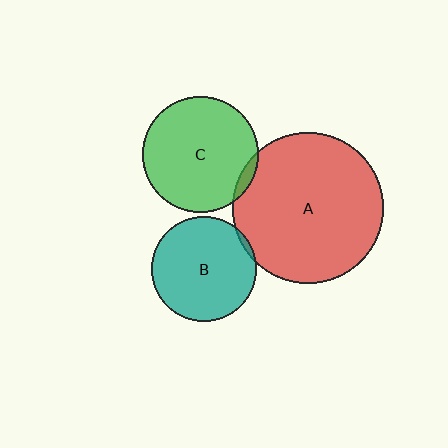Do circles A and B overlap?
Yes.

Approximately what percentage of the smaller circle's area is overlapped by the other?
Approximately 5%.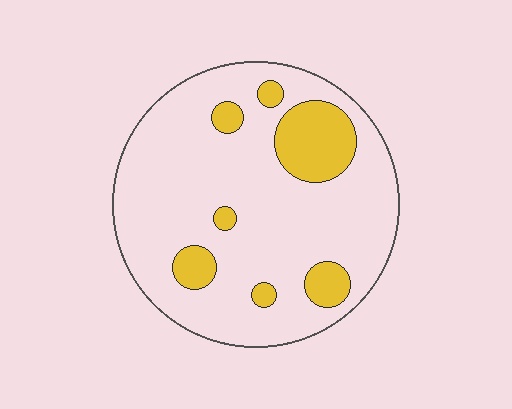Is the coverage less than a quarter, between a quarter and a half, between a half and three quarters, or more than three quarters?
Less than a quarter.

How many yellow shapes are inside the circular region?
7.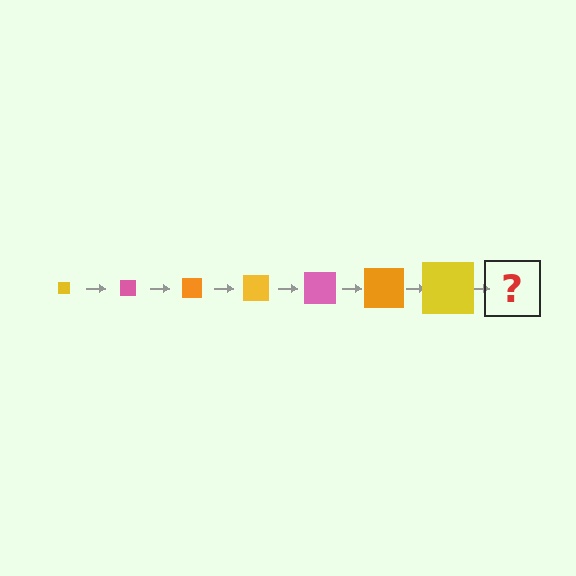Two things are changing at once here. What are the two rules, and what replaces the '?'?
The two rules are that the square grows larger each step and the color cycles through yellow, pink, and orange. The '?' should be a pink square, larger than the previous one.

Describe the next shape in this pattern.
It should be a pink square, larger than the previous one.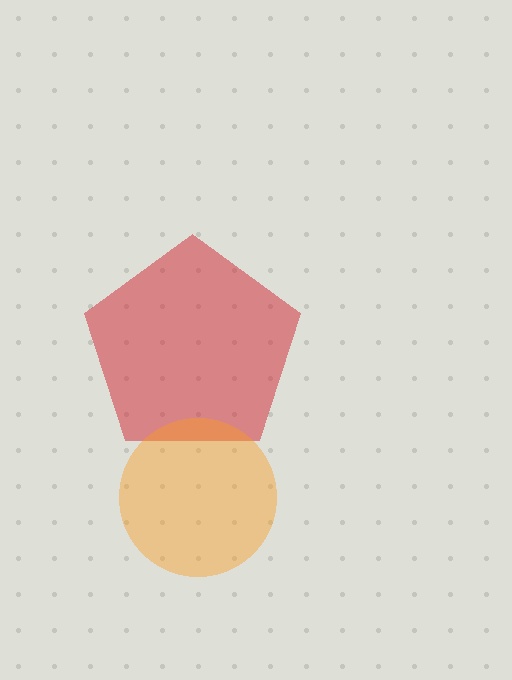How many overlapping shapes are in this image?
There are 2 overlapping shapes in the image.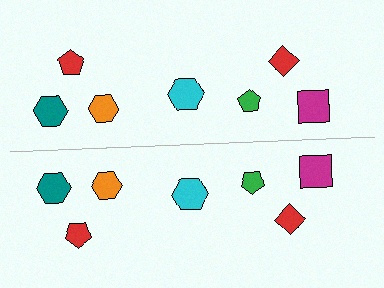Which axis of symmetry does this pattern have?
The pattern has a horizontal axis of symmetry running through the center of the image.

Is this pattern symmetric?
Yes, this pattern has bilateral (reflection) symmetry.